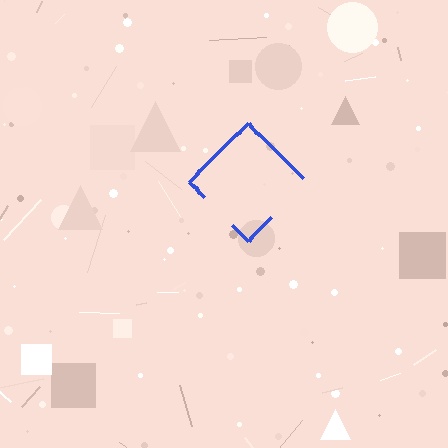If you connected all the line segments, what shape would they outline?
They would outline a diamond.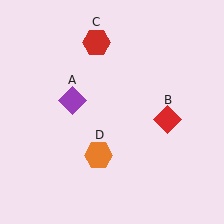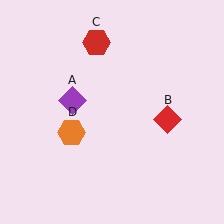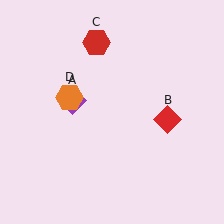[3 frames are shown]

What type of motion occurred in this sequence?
The orange hexagon (object D) rotated clockwise around the center of the scene.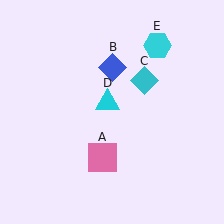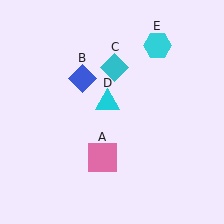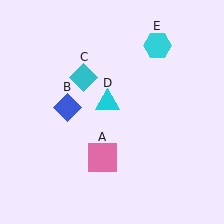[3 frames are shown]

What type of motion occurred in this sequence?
The blue diamond (object B), cyan diamond (object C) rotated counterclockwise around the center of the scene.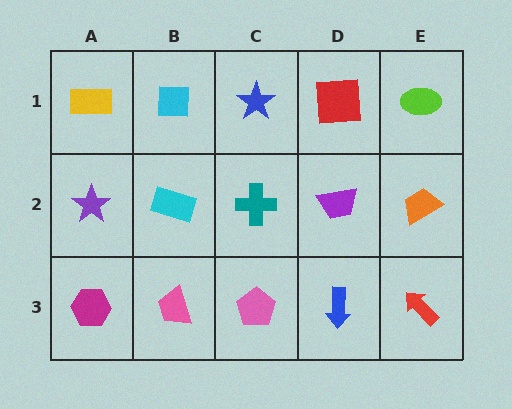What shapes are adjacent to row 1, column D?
A purple trapezoid (row 2, column D), a blue star (row 1, column C), a lime ellipse (row 1, column E).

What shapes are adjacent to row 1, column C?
A teal cross (row 2, column C), a cyan square (row 1, column B), a red square (row 1, column D).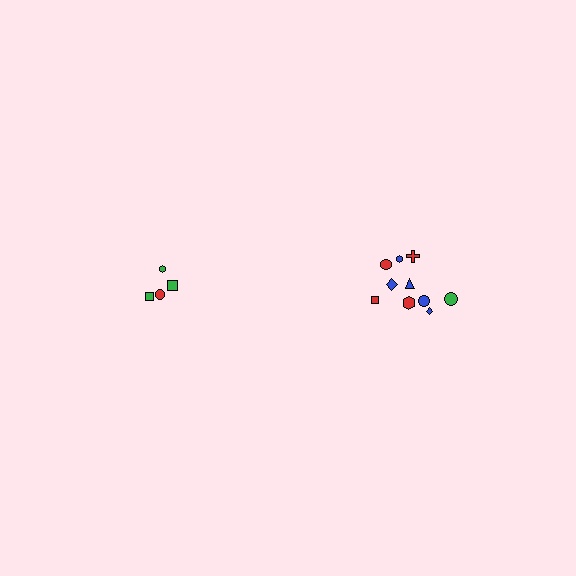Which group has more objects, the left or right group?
The right group.